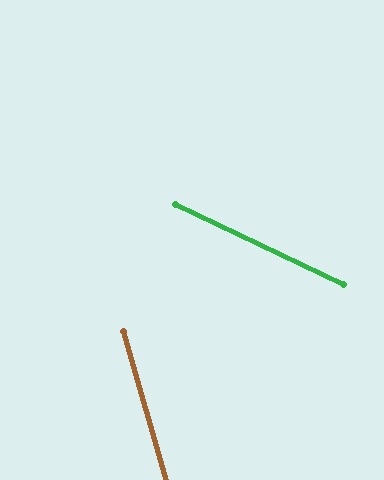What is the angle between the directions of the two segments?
Approximately 49 degrees.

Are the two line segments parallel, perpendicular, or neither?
Neither parallel nor perpendicular — they differ by about 49°.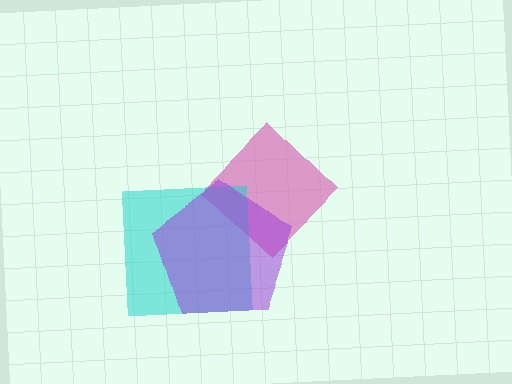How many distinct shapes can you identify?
There are 3 distinct shapes: a pink diamond, a cyan square, a purple pentagon.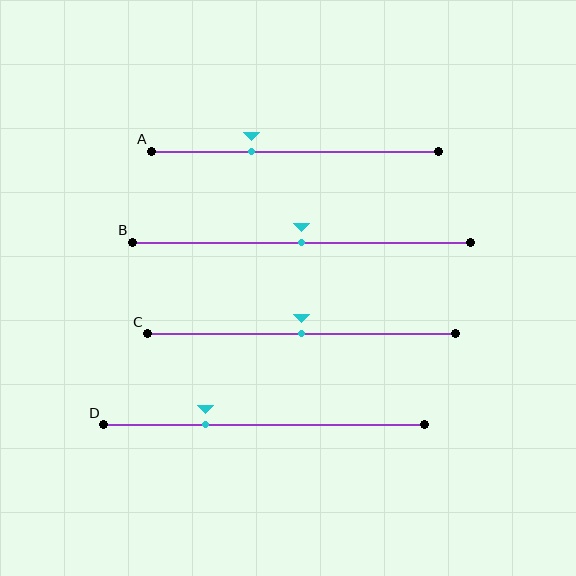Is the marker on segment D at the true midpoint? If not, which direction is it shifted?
No, the marker on segment D is shifted to the left by about 18% of the segment length.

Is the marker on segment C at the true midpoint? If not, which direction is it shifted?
Yes, the marker on segment C is at the true midpoint.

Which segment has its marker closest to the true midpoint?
Segment B has its marker closest to the true midpoint.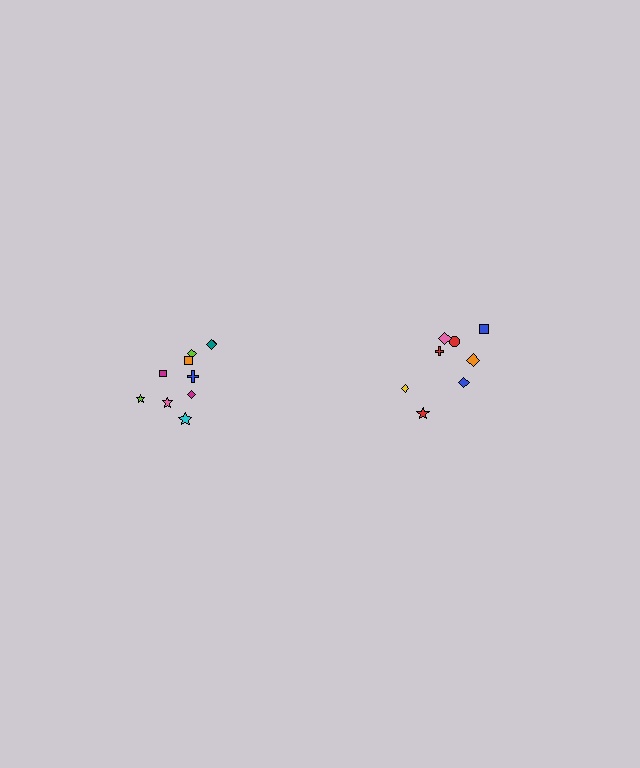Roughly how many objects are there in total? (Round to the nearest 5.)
Roughly 20 objects in total.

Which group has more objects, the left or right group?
The left group.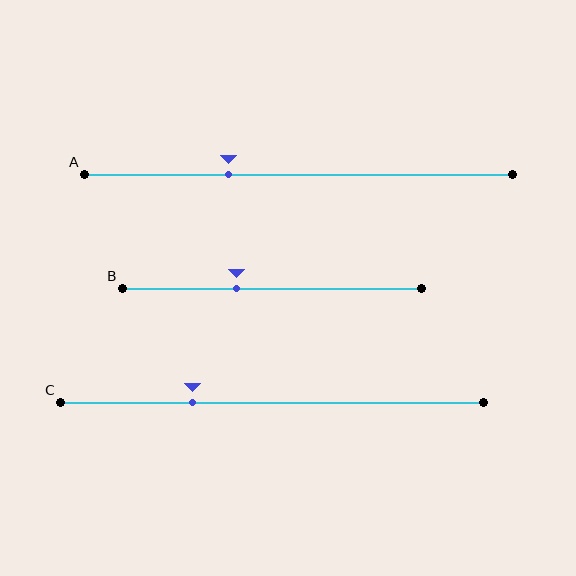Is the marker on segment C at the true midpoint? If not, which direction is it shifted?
No, the marker on segment C is shifted to the left by about 19% of the segment length.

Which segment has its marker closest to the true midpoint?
Segment B has its marker closest to the true midpoint.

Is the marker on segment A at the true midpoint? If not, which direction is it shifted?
No, the marker on segment A is shifted to the left by about 16% of the segment length.